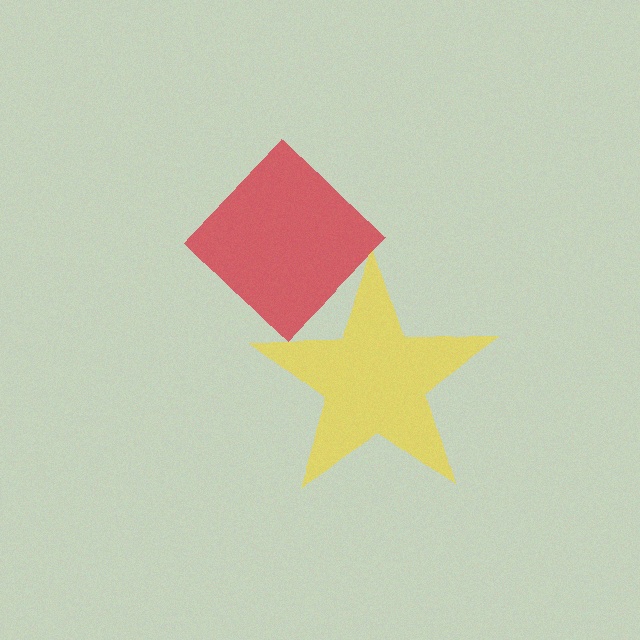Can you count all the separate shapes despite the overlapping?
Yes, there are 2 separate shapes.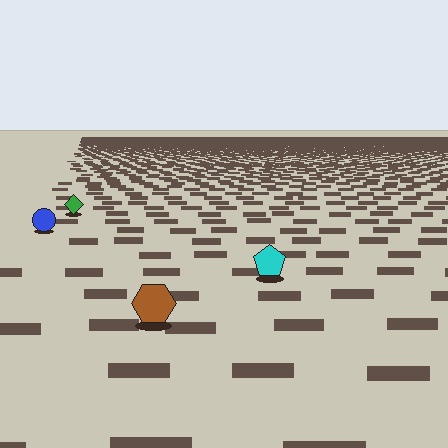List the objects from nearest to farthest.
From nearest to farthest: the brown hexagon, the cyan pentagon, the blue circle, the green diamond.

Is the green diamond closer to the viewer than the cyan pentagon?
No. The cyan pentagon is closer — you can tell from the texture gradient: the ground texture is coarser near it.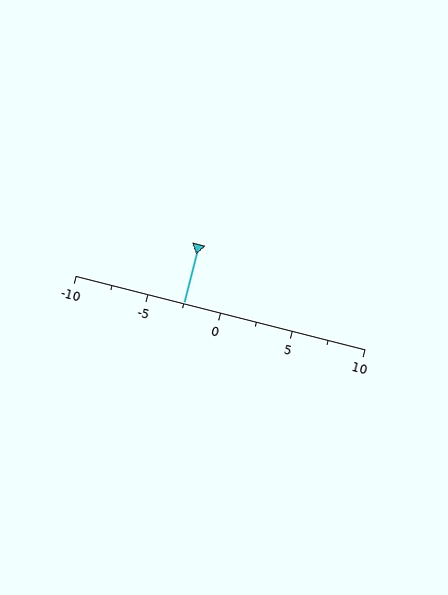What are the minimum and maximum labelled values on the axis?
The axis runs from -10 to 10.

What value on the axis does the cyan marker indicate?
The marker indicates approximately -2.5.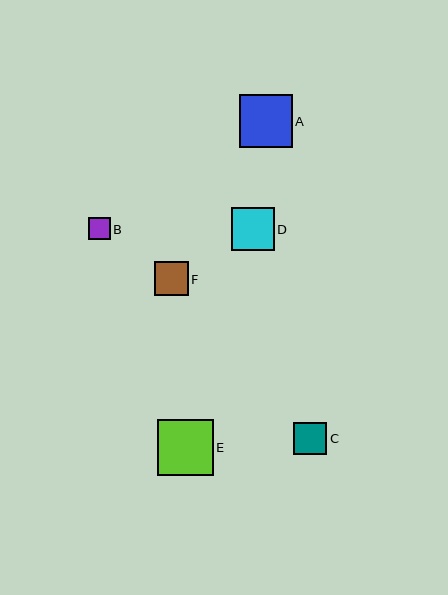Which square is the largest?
Square E is the largest with a size of approximately 56 pixels.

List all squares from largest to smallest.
From largest to smallest: E, A, D, F, C, B.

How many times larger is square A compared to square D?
Square A is approximately 1.2 times the size of square D.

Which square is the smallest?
Square B is the smallest with a size of approximately 22 pixels.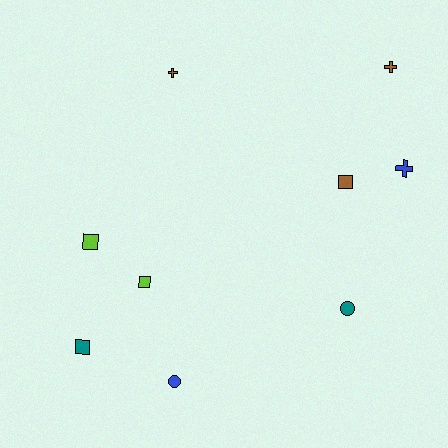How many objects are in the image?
There are 9 objects.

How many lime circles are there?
There are no lime circles.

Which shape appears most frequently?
Square, with 4 objects.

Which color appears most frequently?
Brown, with 3 objects.